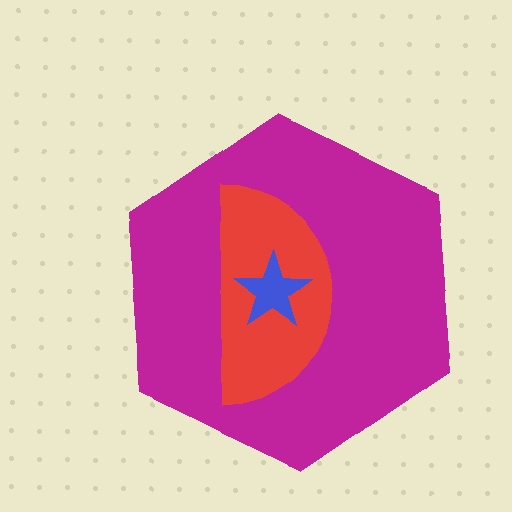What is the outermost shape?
The magenta hexagon.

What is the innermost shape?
The blue star.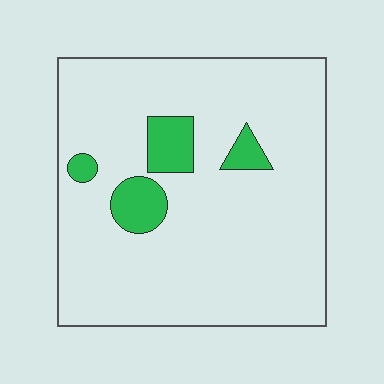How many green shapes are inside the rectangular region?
4.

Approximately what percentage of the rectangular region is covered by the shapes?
Approximately 10%.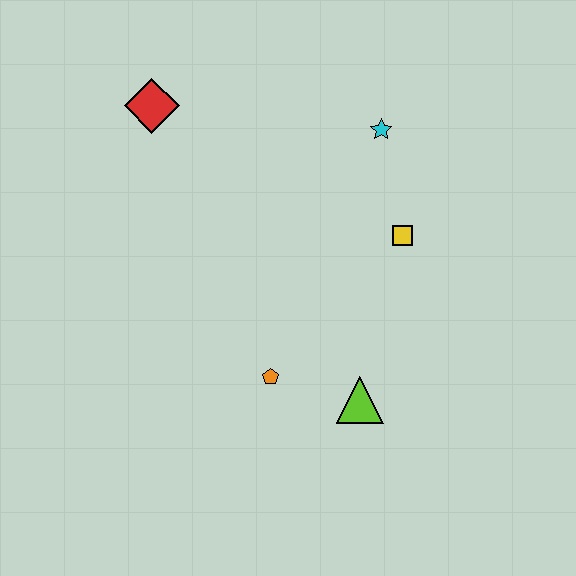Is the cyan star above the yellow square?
Yes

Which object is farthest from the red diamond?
The lime triangle is farthest from the red diamond.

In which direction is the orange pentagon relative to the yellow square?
The orange pentagon is below the yellow square.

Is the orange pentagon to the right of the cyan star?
No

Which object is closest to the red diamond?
The cyan star is closest to the red diamond.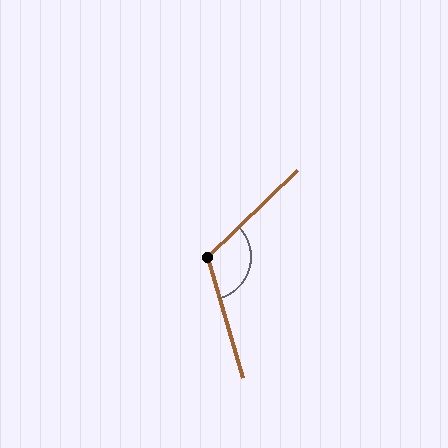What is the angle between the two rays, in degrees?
Approximately 118 degrees.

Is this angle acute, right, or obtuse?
It is obtuse.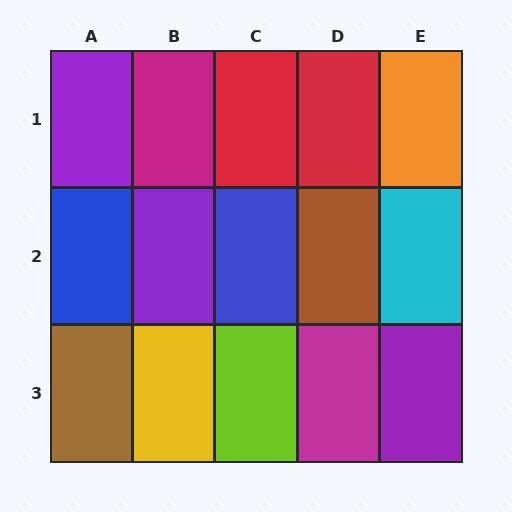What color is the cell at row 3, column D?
Magenta.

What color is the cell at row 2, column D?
Brown.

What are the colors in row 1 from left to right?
Purple, magenta, red, red, orange.